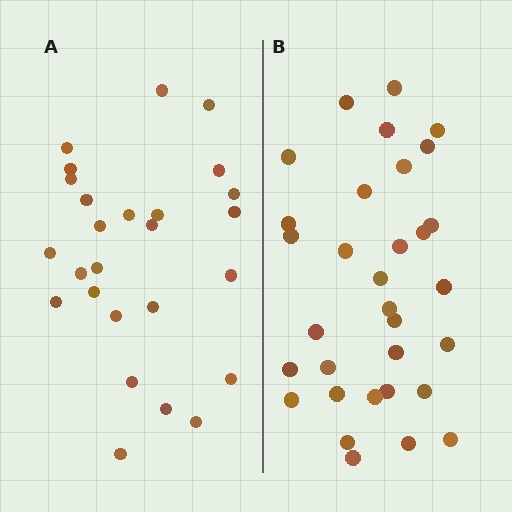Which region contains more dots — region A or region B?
Region B (the right region) has more dots.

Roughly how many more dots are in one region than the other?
Region B has about 6 more dots than region A.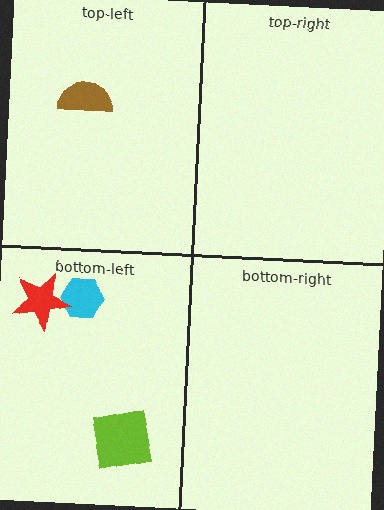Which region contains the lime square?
The bottom-left region.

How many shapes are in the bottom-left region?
3.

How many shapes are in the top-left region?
1.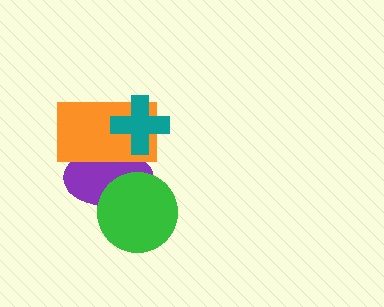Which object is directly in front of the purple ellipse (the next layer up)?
The green circle is directly in front of the purple ellipse.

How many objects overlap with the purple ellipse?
3 objects overlap with the purple ellipse.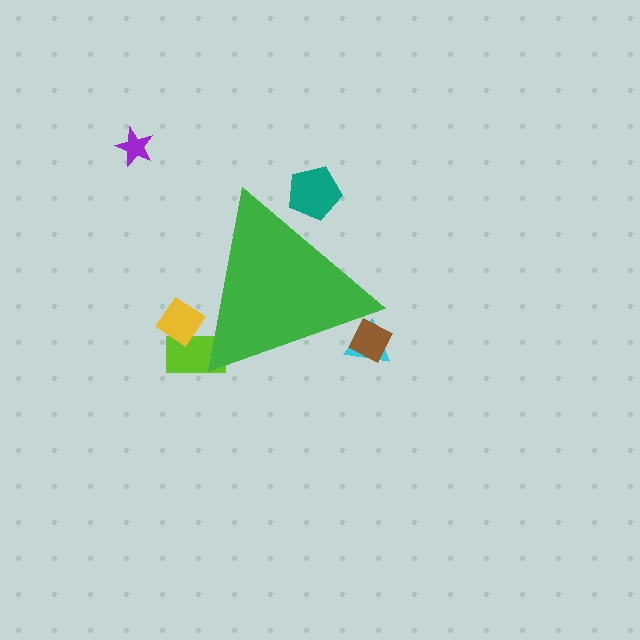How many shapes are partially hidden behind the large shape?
5 shapes are partially hidden.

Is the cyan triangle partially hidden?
Yes, the cyan triangle is partially hidden behind the green triangle.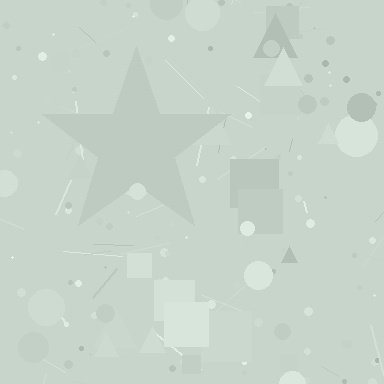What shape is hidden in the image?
A star is hidden in the image.